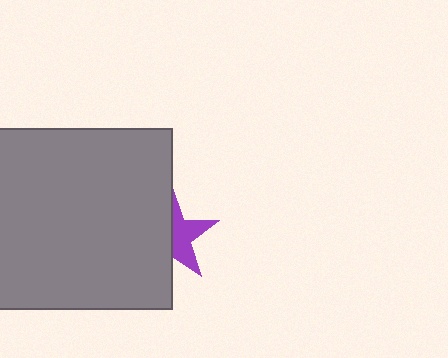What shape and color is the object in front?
The object in front is a gray rectangle.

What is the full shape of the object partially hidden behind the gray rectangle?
The partially hidden object is a purple star.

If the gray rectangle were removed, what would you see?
You would see the complete purple star.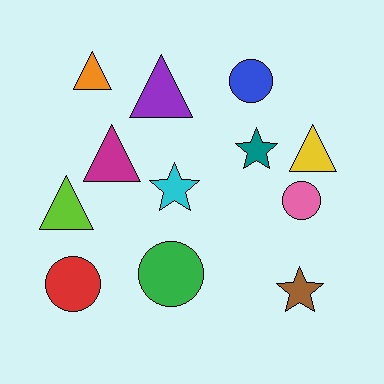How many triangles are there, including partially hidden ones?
There are 5 triangles.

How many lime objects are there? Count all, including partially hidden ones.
There is 1 lime object.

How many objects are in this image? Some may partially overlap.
There are 12 objects.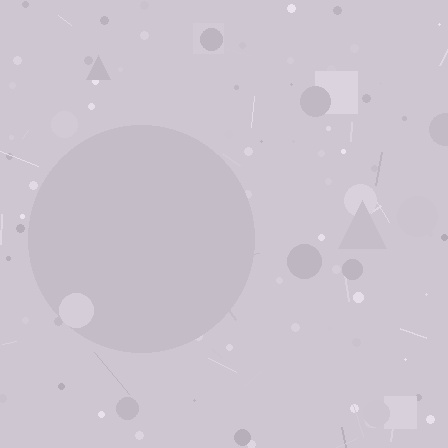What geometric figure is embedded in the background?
A circle is embedded in the background.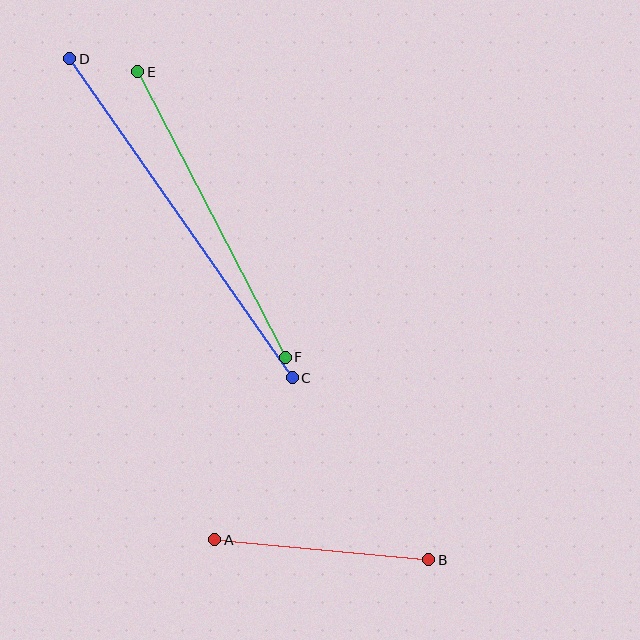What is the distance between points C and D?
The distance is approximately 389 pixels.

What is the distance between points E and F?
The distance is approximately 321 pixels.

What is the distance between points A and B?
The distance is approximately 215 pixels.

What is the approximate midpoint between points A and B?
The midpoint is at approximately (322, 550) pixels.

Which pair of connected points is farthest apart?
Points C and D are farthest apart.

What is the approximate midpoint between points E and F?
The midpoint is at approximately (212, 215) pixels.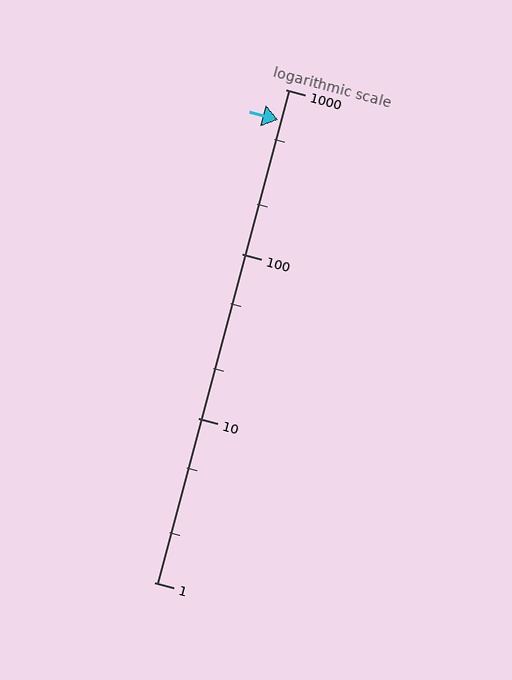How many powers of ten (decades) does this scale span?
The scale spans 3 decades, from 1 to 1000.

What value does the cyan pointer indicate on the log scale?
The pointer indicates approximately 650.